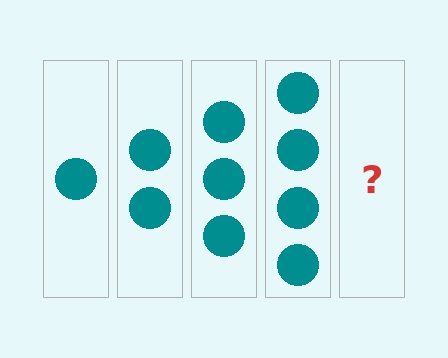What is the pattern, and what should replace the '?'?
The pattern is that each step adds one more circle. The '?' should be 5 circles.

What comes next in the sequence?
The next element should be 5 circles.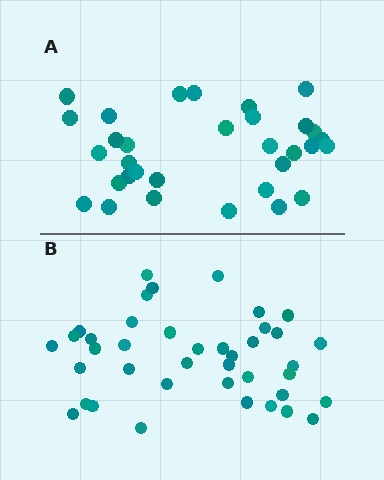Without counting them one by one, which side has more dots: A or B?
Region B (the bottom region) has more dots.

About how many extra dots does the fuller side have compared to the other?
Region B has roughly 8 or so more dots than region A.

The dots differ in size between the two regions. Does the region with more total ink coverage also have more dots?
No. Region A has more total ink coverage because its dots are larger, but region B actually contains more individual dots. Total area can be misleading — the number of items is what matters here.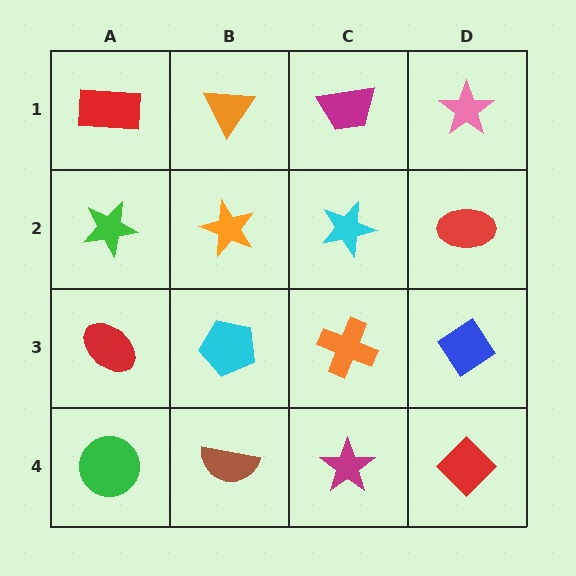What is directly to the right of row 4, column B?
A magenta star.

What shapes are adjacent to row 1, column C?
A cyan star (row 2, column C), an orange triangle (row 1, column B), a pink star (row 1, column D).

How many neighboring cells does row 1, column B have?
3.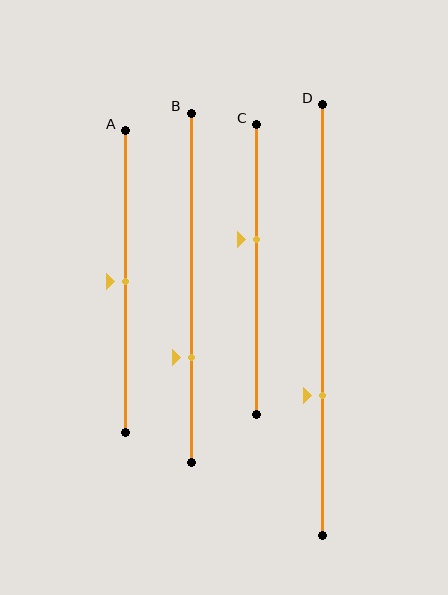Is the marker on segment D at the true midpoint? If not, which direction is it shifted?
No, the marker on segment D is shifted downward by about 18% of the segment length.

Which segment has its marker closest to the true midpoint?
Segment A has its marker closest to the true midpoint.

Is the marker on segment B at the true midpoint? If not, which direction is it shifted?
No, the marker on segment B is shifted downward by about 20% of the segment length.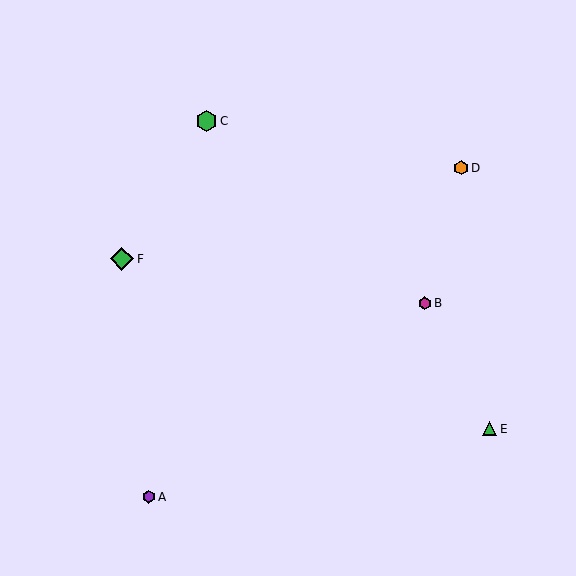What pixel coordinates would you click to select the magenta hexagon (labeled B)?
Click at (425, 303) to select the magenta hexagon B.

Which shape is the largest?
The green diamond (labeled F) is the largest.